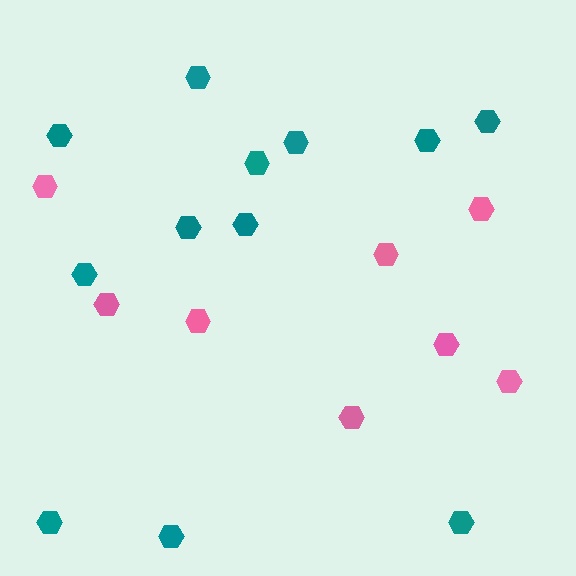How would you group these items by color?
There are 2 groups: one group of pink hexagons (8) and one group of teal hexagons (12).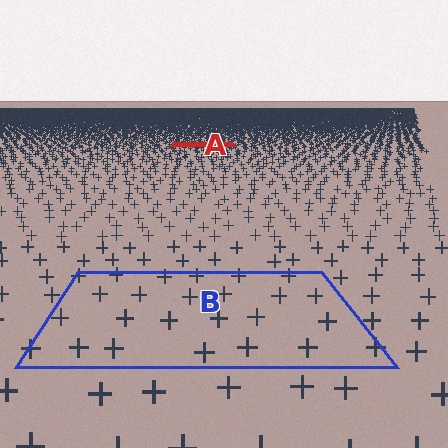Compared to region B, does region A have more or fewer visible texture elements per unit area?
Region A has more texture elements per unit area — they are packed more densely because it is farther away.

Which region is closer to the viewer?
Region B is closer. The texture elements there are larger and more spread out.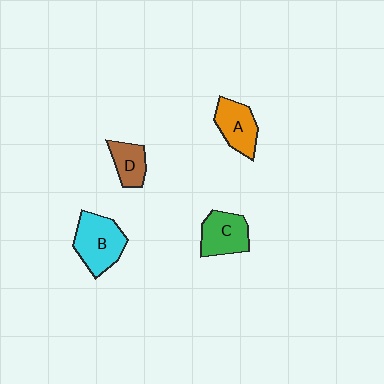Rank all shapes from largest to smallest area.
From largest to smallest: B (cyan), C (green), A (orange), D (brown).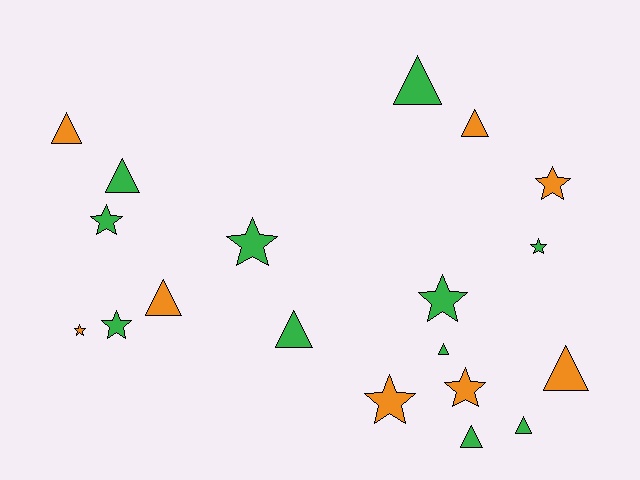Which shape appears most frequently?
Triangle, with 10 objects.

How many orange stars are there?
There are 4 orange stars.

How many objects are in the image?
There are 19 objects.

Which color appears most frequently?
Green, with 11 objects.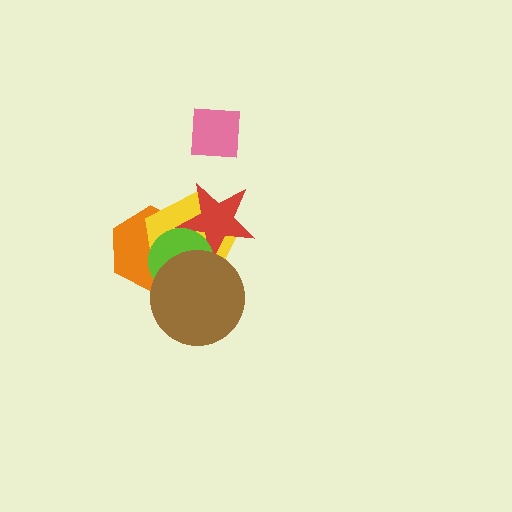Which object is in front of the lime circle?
The brown circle is in front of the lime circle.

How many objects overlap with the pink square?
0 objects overlap with the pink square.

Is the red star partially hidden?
Yes, it is partially covered by another shape.